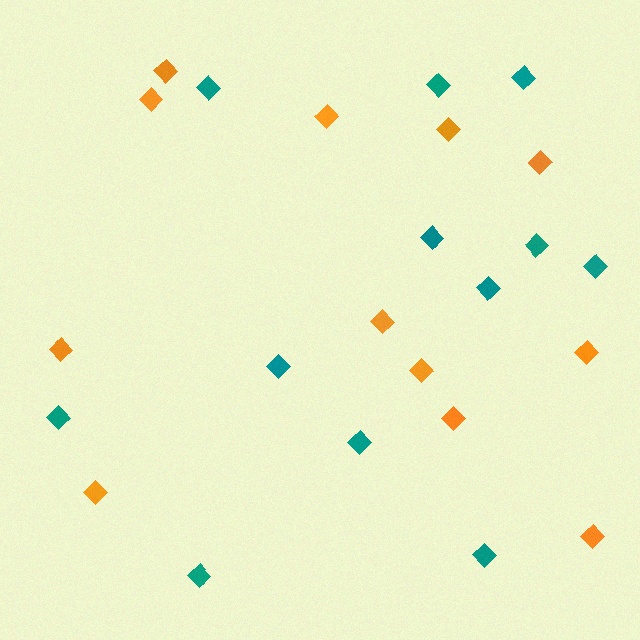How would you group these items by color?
There are 2 groups: one group of teal diamonds (12) and one group of orange diamonds (12).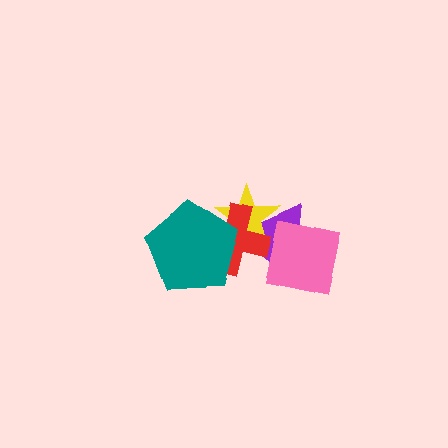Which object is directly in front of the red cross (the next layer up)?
The teal pentagon is directly in front of the red cross.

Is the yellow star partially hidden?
Yes, it is partially covered by another shape.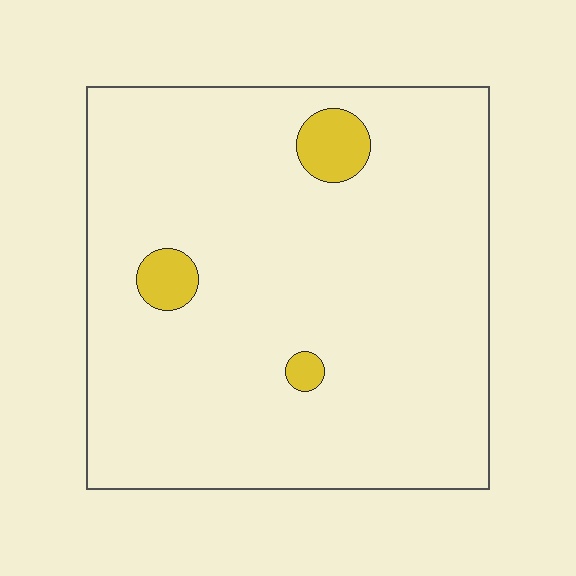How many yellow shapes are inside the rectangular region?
3.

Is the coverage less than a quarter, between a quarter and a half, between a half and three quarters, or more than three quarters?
Less than a quarter.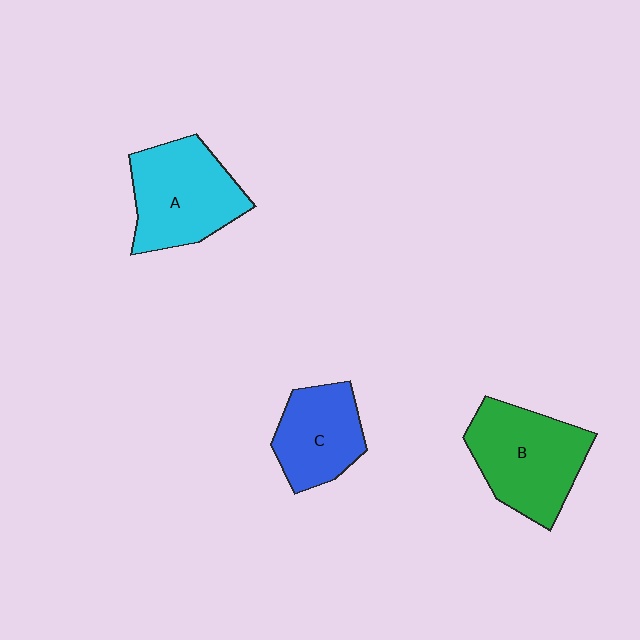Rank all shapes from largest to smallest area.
From largest to smallest: B (green), A (cyan), C (blue).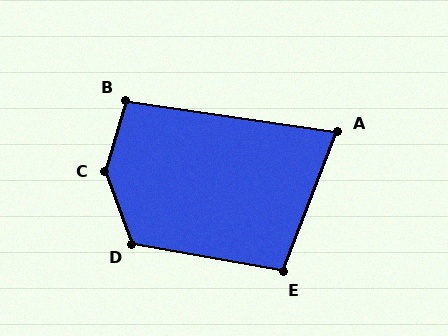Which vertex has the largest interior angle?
C, at approximately 143 degrees.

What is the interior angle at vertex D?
Approximately 121 degrees (obtuse).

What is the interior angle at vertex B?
Approximately 98 degrees (obtuse).